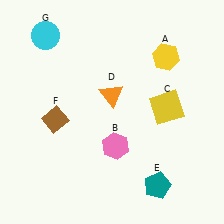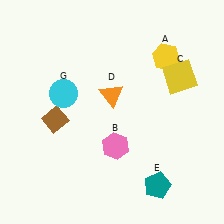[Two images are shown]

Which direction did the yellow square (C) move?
The yellow square (C) moved up.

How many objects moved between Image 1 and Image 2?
2 objects moved between the two images.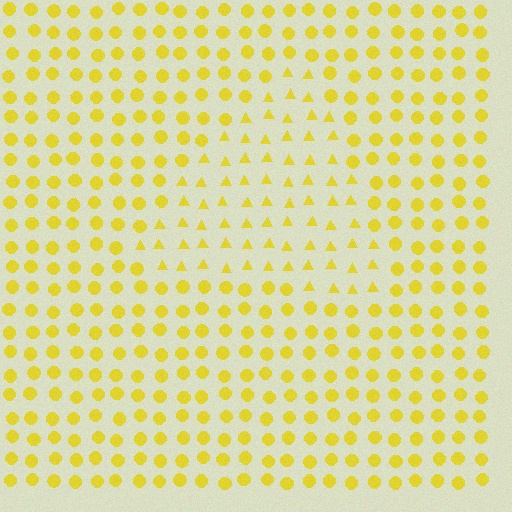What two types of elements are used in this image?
The image uses triangles inside the triangle region and circles outside it.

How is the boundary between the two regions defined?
The boundary is defined by a change in element shape: triangles inside vs. circles outside. All elements share the same color and spacing.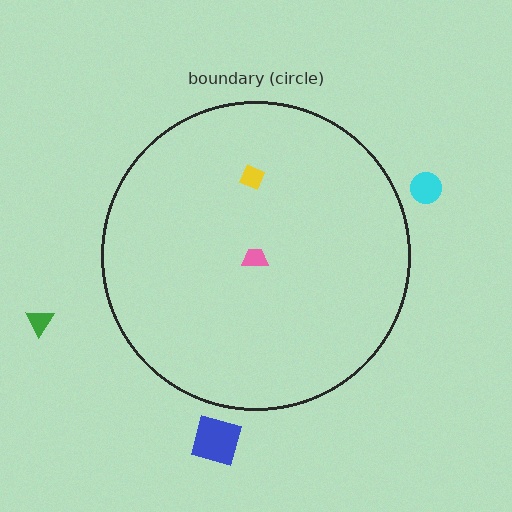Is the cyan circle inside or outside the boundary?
Outside.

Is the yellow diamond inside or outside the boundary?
Inside.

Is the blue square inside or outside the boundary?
Outside.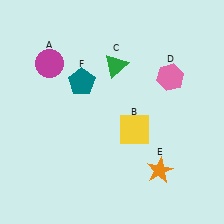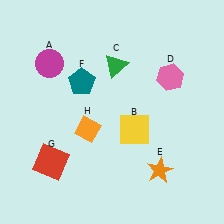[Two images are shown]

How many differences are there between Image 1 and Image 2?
There are 2 differences between the two images.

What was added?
A red square (G), an orange diamond (H) were added in Image 2.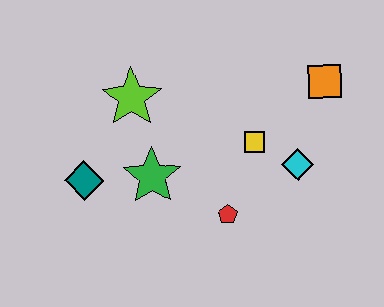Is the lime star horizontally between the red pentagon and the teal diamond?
Yes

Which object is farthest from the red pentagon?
The orange square is farthest from the red pentagon.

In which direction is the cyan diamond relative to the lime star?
The cyan diamond is to the right of the lime star.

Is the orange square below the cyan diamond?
No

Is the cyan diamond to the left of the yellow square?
No